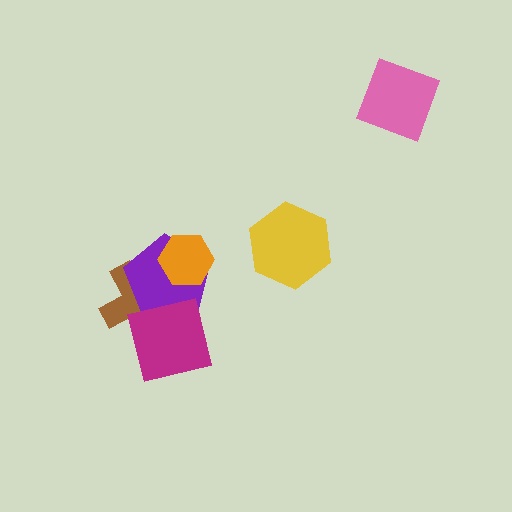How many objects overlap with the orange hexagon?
1 object overlaps with the orange hexagon.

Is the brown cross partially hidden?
Yes, it is partially covered by another shape.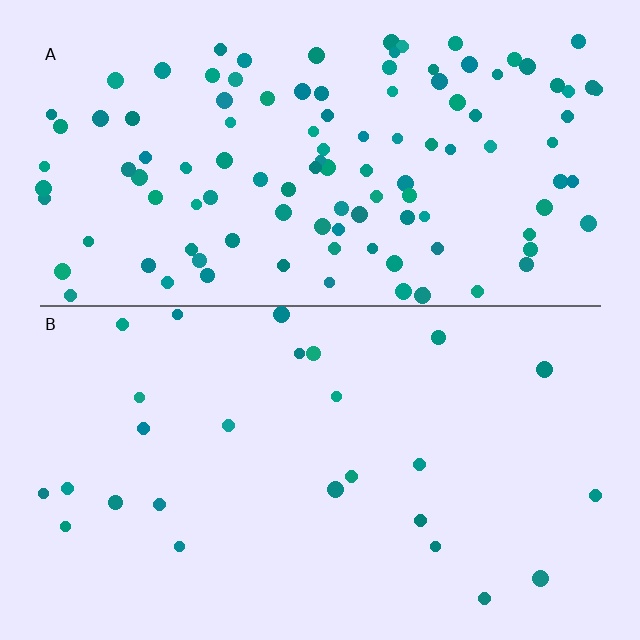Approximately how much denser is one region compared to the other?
Approximately 4.4× — region A over region B.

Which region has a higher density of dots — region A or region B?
A (the top).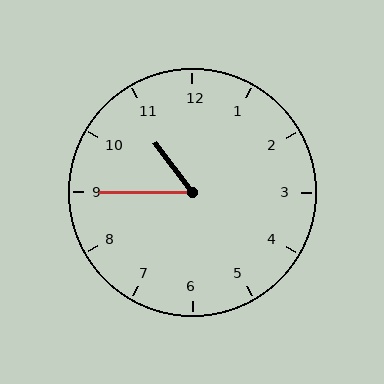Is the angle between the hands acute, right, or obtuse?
It is acute.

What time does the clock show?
10:45.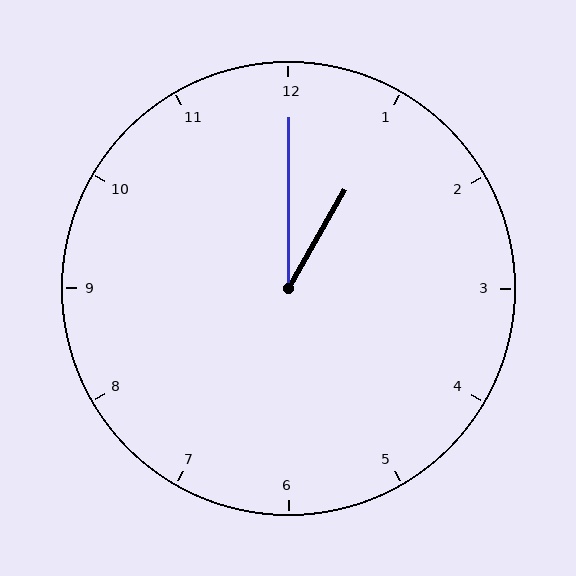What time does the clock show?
1:00.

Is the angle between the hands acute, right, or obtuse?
It is acute.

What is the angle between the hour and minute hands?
Approximately 30 degrees.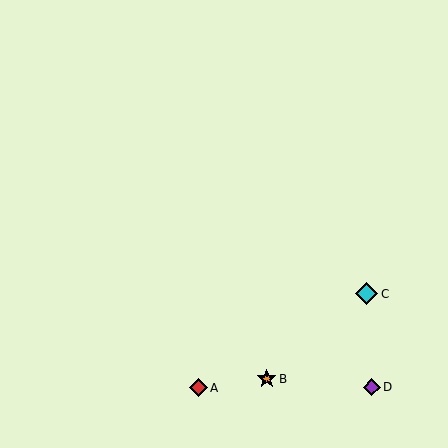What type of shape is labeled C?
Shape C is a cyan diamond.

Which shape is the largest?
The cyan diamond (labeled C) is the largest.